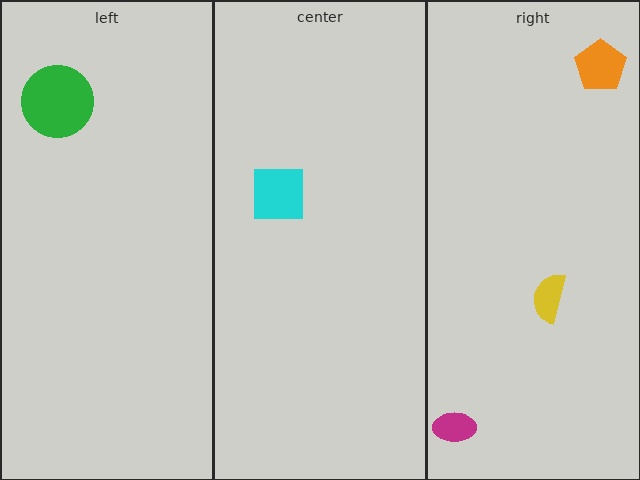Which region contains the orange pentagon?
The right region.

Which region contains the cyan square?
The center region.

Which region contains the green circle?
The left region.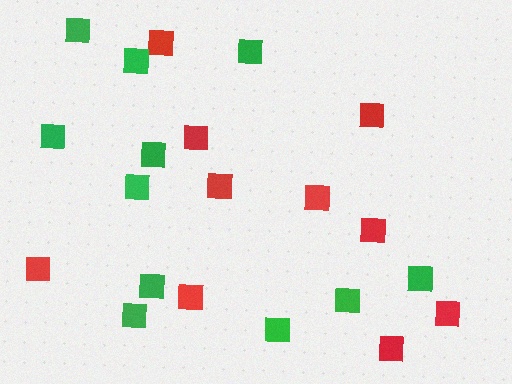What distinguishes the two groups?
There are 2 groups: one group of red squares (10) and one group of green squares (11).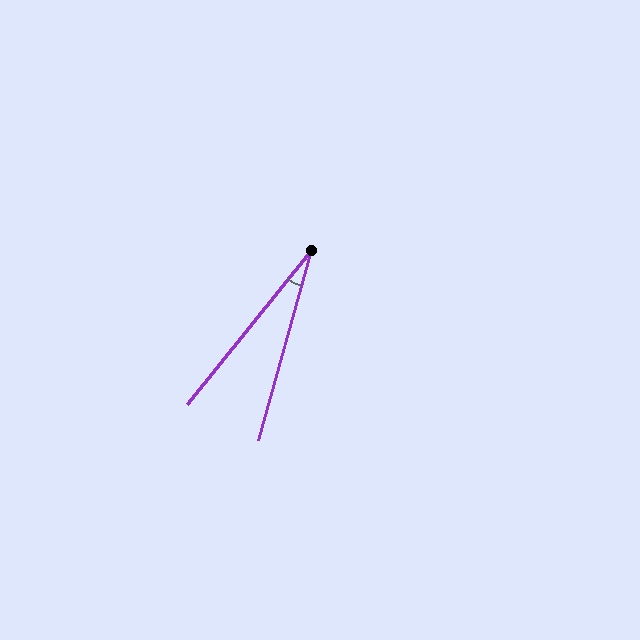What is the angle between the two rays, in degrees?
Approximately 23 degrees.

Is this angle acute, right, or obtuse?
It is acute.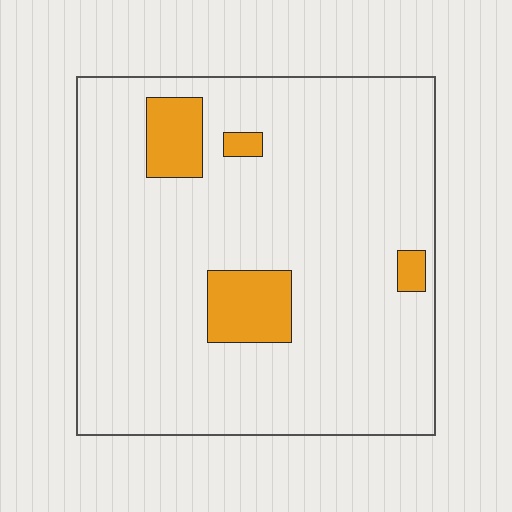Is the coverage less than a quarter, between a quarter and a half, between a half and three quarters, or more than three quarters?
Less than a quarter.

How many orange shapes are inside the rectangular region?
4.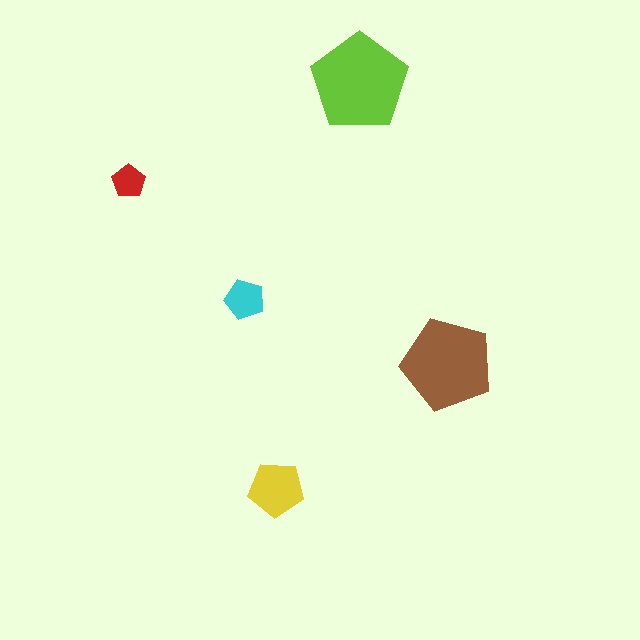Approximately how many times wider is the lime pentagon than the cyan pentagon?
About 2.5 times wider.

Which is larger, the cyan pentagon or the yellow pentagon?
The yellow one.